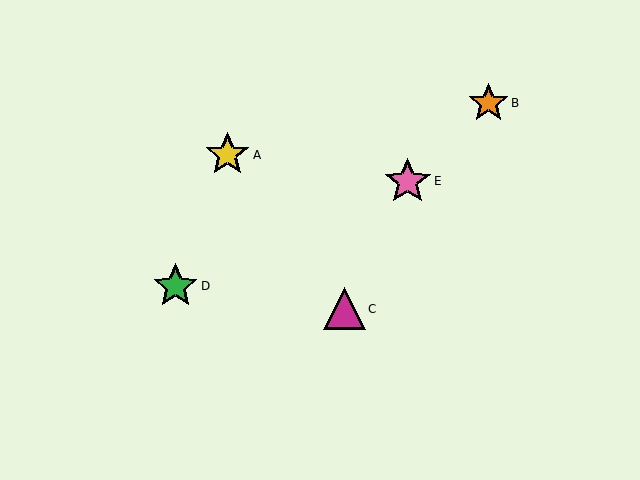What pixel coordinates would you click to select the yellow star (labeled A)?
Click at (227, 155) to select the yellow star A.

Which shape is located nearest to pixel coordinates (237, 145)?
The yellow star (labeled A) at (227, 155) is nearest to that location.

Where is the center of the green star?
The center of the green star is at (175, 286).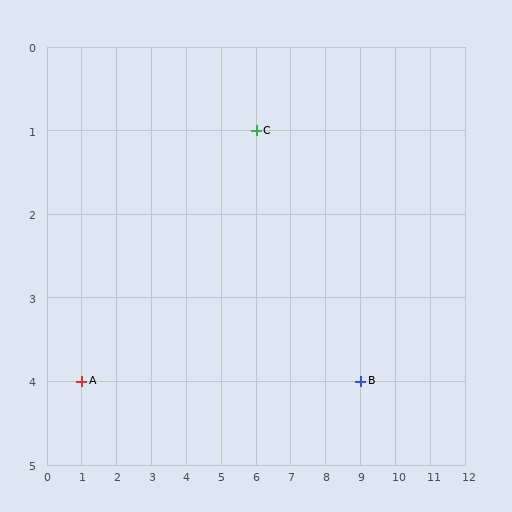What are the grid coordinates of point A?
Point A is at grid coordinates (1, 4).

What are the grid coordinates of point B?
Point B is at grid coordinates (9, 4).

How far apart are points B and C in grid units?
Points B and C are 3 columns and 3 rows apart (about 4.2 grid units diagonally).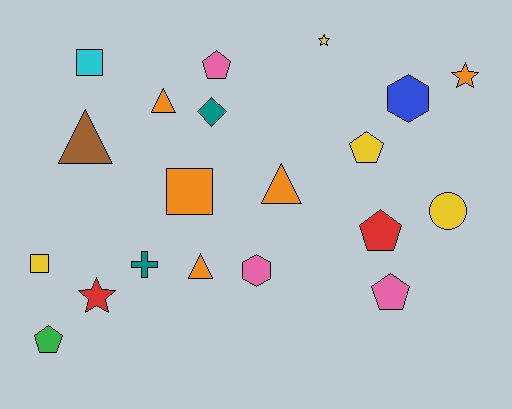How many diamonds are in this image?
There is 1 diamond.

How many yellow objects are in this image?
There are 4 yellow objects.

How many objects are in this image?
There are 20 objects.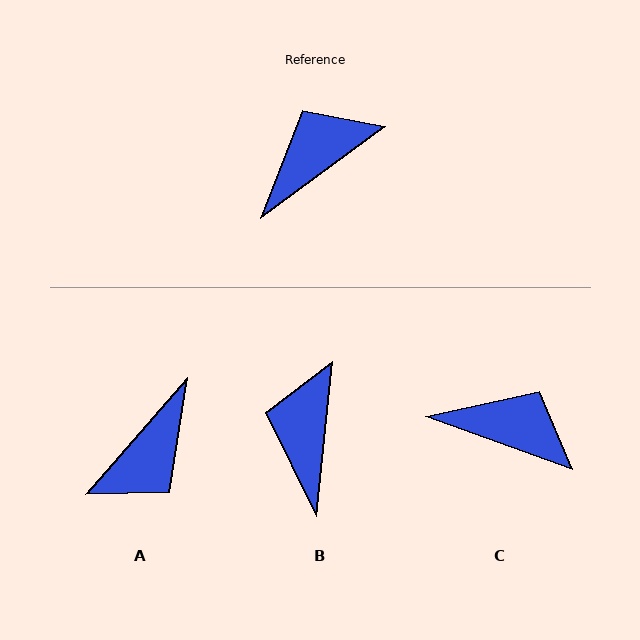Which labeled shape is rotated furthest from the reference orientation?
A, about 167 degrees away.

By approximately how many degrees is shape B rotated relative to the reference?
Approximately 48 degrees counter-clockwise.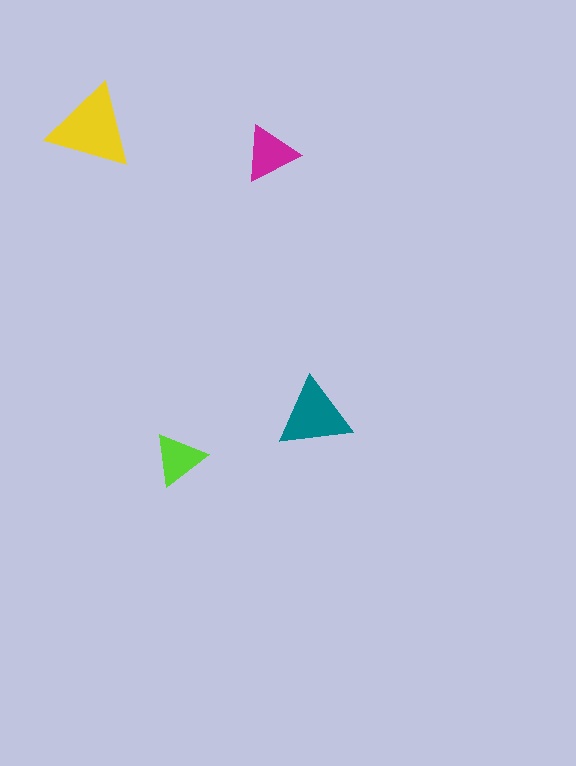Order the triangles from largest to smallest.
the yellow one, the teal one, the magenta one, the lime one.